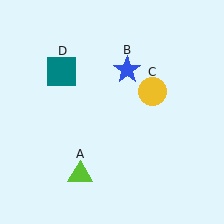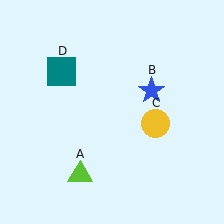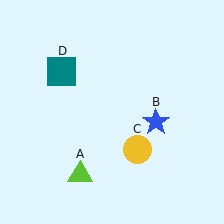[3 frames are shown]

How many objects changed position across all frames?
2 objects changed position: blue star (object B), yellow circle (object C).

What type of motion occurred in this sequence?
The blue star (object B), yellow circle (object C) rotated clockwise around the center of the scene.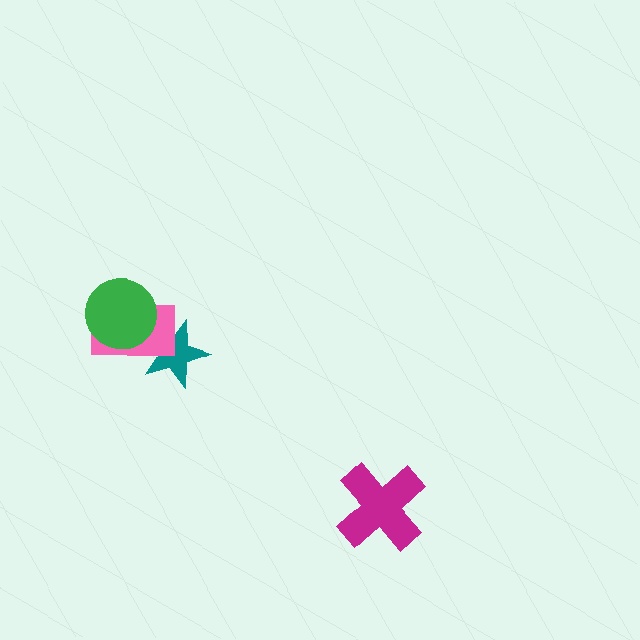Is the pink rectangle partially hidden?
Yes, it is partially covered by another shape.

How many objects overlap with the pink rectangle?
2 objects overlap with the pink rectangle.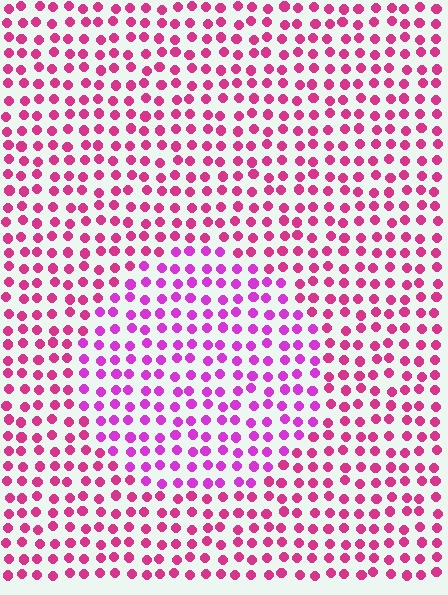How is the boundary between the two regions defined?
The boundary is defined purely by a slight shift in hue (about 28 degrees). Spacing, size, and orientation are identical on both sides.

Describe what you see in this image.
The image is filled with small magenta elements in a uniform arrangement. A circle-shaped region is visible where the elements are tinted to a slightly different hue, forming a subtle color boundary.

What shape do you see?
I see a circle.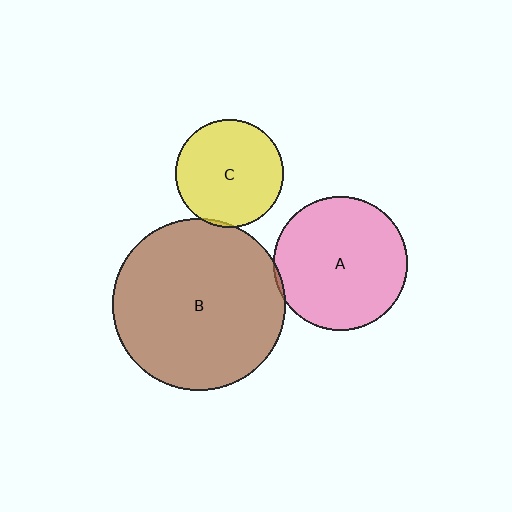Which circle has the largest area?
Circle B (brown).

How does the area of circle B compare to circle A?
Approximately 1.7 times.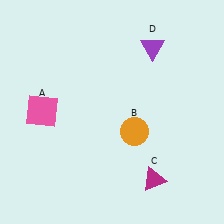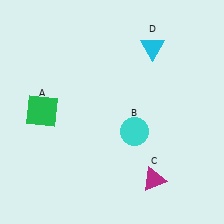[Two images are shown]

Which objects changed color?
A changed from pink to green. B changed from orange to cyan. D changed from purple to cyan.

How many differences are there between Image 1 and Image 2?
There are 3 differences between the two images.